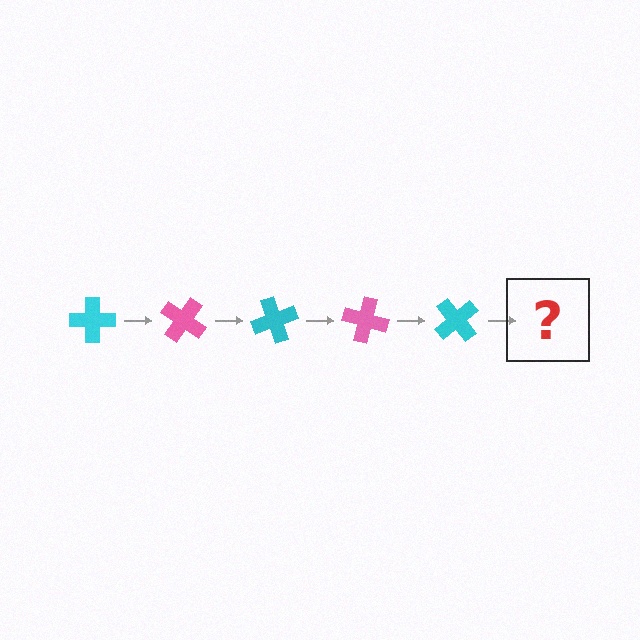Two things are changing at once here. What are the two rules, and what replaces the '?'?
The two rules are that it rotates 35 degrees each step and the color cycles through cyan and pink. The '?' should be a pink cross, rotated 175 degrees from the start.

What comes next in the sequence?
The next element should be a pink cross, rotated 175 degrees from the start.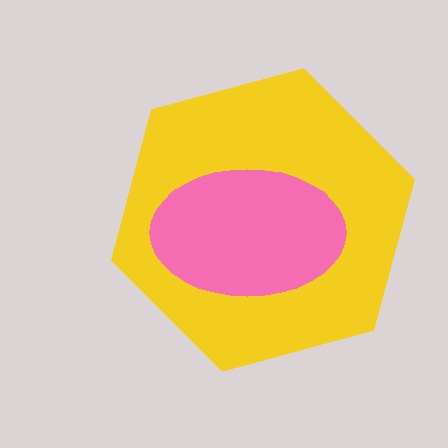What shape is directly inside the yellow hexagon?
The pink ellipse.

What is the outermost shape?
The yellow hexagon.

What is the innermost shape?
The pink ellipse.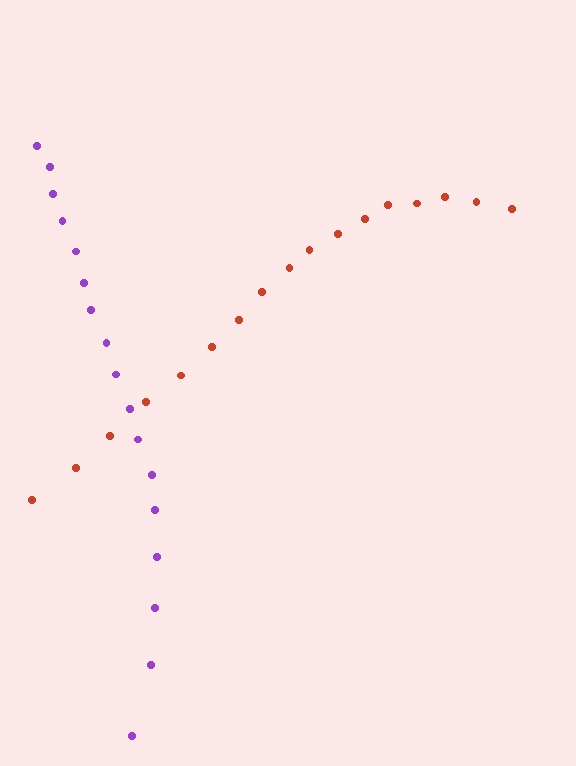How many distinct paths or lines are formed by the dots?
There are 2 distinct paths.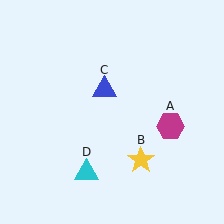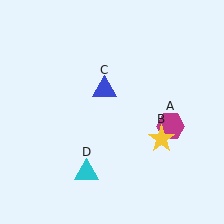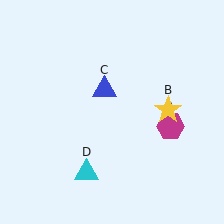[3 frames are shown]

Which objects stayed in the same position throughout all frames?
Magenta hexagon (object A) and blue triangle (object C) and cyan triangle (object D) remained stationary.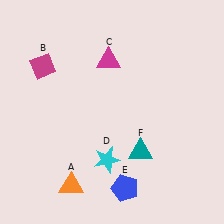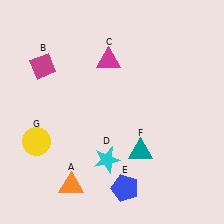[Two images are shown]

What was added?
A yellow circle (G) was added in Image 2.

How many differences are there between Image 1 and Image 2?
There is 1 difference between the two images.